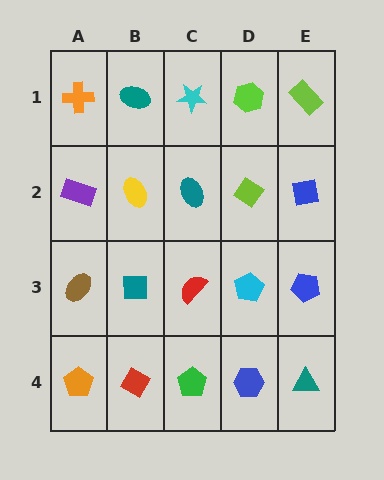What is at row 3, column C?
A red semicircle.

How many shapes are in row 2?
5 shapes.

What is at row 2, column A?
A purple rectangle.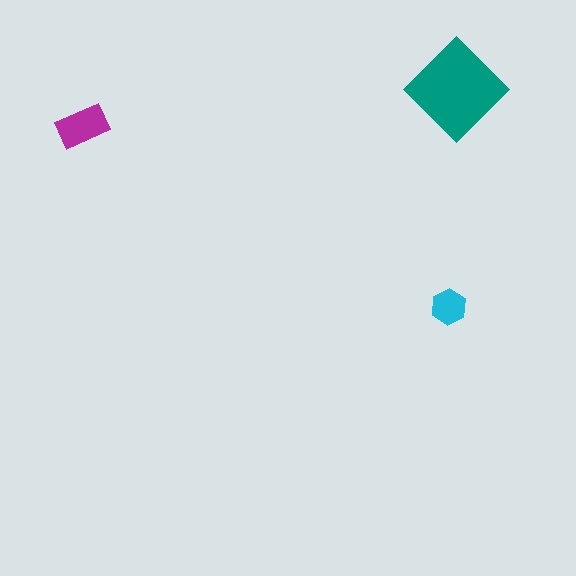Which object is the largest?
The teal diamond.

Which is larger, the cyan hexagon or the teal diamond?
The teal diamond.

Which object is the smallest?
The cyan hexagon.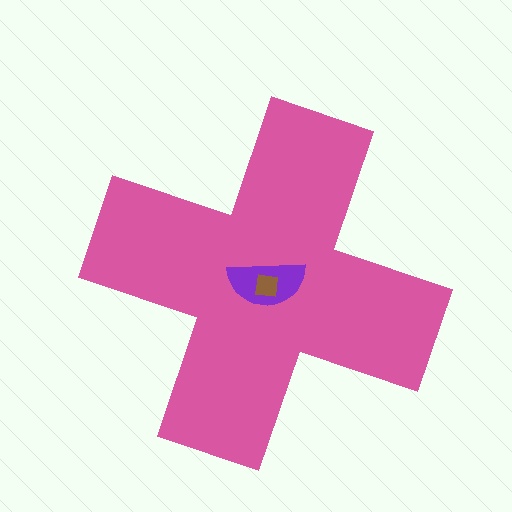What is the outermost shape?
The pink cross.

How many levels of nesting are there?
3.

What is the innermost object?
The brown square.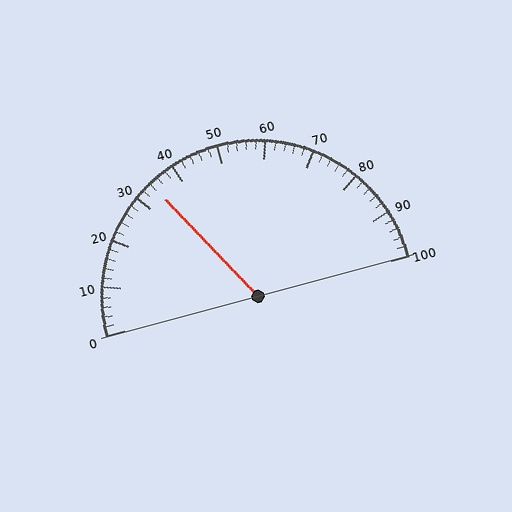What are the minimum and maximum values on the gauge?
The gauge ranges from 0 to 100.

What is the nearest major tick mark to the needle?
The nearest major tick mark is 30.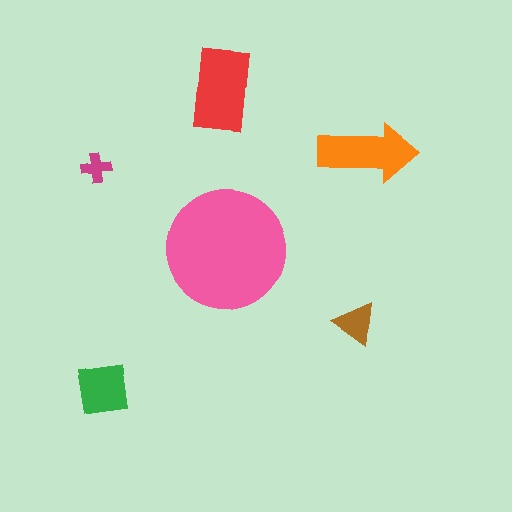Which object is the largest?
The pink circle.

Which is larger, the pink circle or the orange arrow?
The pink circle.